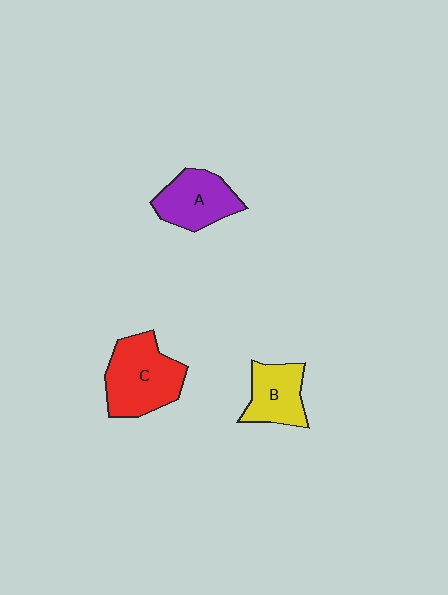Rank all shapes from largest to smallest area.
From largest to smallest: C (red), A (purple), B (yellow).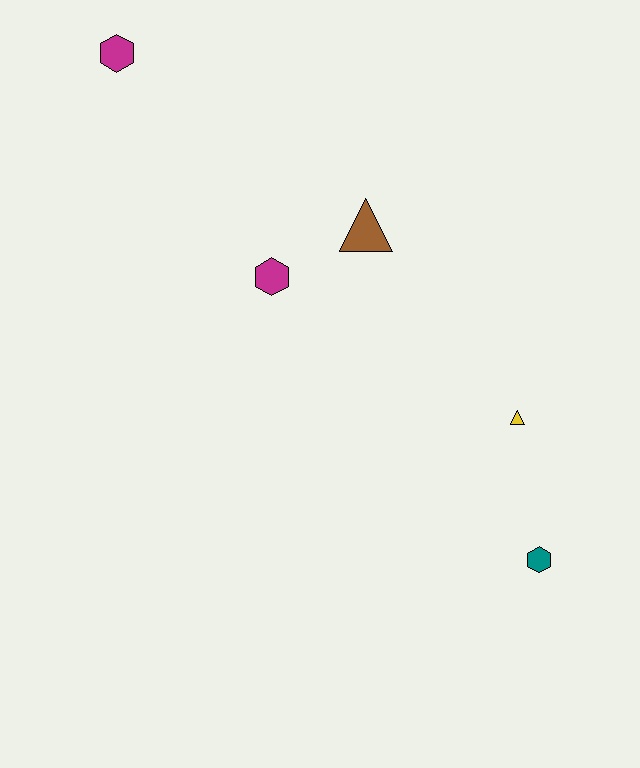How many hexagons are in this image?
There are 3 hexagons.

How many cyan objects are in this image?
There are no cyan objects.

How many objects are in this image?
There are 5 objects.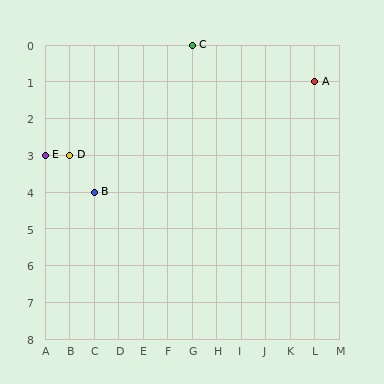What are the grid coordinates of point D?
Point D is at grid coordinates (B, 3).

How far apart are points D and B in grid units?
Points D and B are 1 column and 1 row apart (about 1.4 grid units diagonally).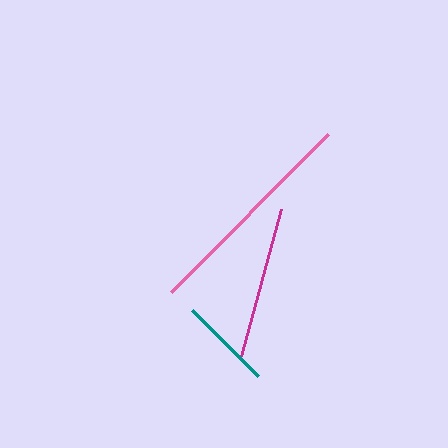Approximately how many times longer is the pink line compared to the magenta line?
The pink line is approximately 1.5 times the length of the magenta line.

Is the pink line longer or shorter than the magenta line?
The pink line is longer than the magenta line.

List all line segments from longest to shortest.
From longest to shortest: pink, magenta, teal.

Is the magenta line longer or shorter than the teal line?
The magenta line is longer than the teal line.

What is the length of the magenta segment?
The magenta segment is approximately 153 pixels long.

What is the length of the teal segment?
The teal segment is approximately 93 pixels long.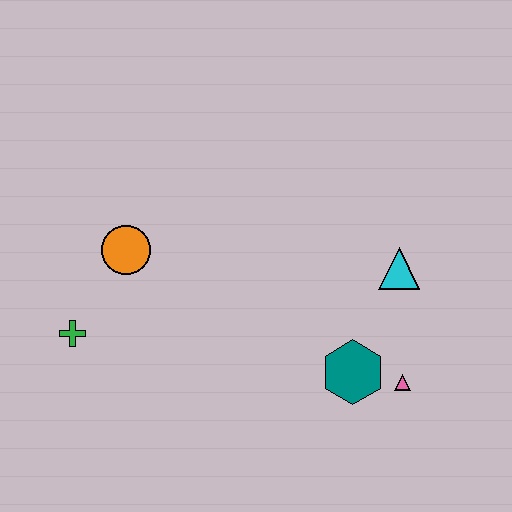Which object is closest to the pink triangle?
The teal hexagon is closest to the pink triangle.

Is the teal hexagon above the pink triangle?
Yes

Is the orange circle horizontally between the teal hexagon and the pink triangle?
No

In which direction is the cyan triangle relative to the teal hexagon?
The cyan triangle is above the teal hexagon.